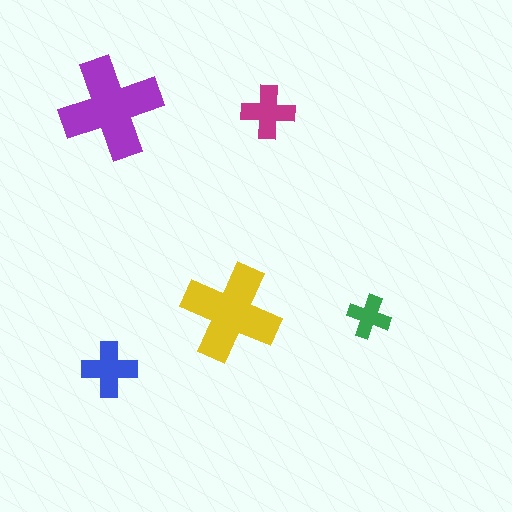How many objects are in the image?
There are 5 objects in the image.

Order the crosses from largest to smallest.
the purple one, the yellow one, the blue one, the magenta one, the green one.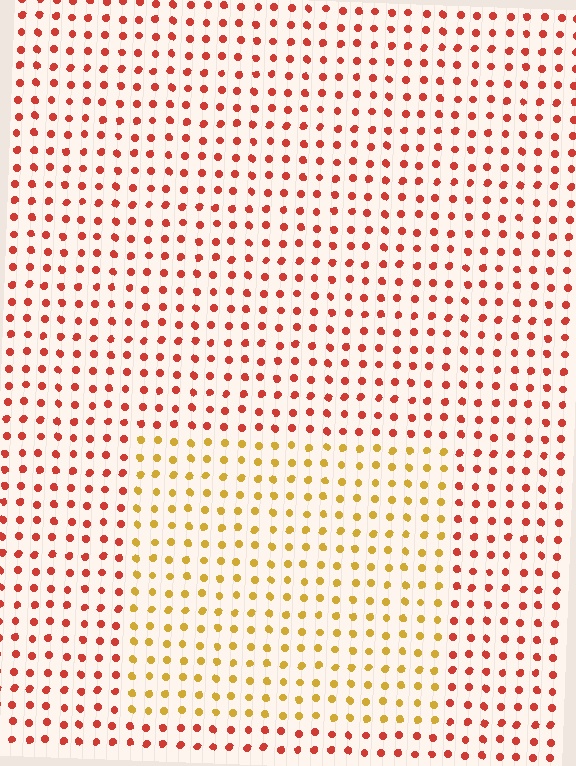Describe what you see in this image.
The image is filled with small red elements in a uniform arrangement. A rectangle-shaped region is visible where the elements are tinted to a slightly different hue, forming a subtle color boundary.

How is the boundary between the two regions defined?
The boundary is defined purely by a slight shift in hue (about 43 degrees). Spacing, size, and orientation are identical on both sides.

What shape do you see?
I see a rectangle.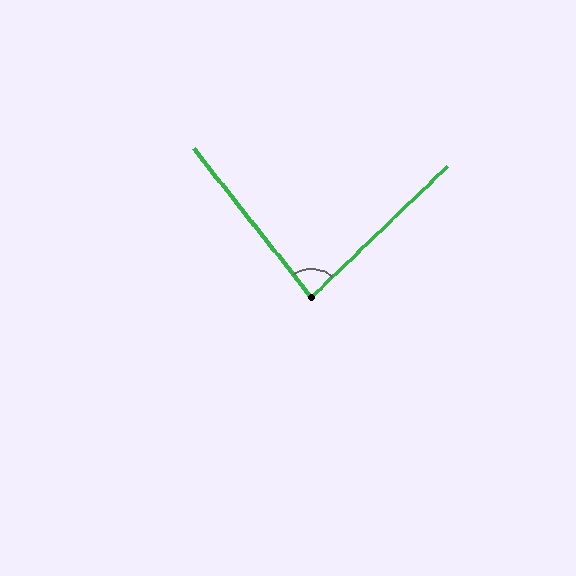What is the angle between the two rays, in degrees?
Approximately 84 degrees.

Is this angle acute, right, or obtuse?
It is acute.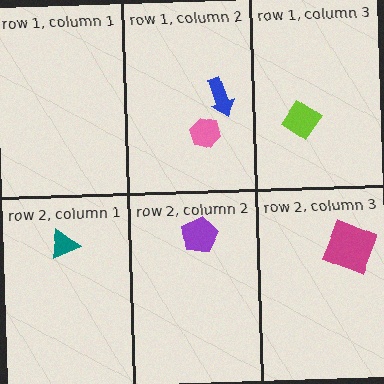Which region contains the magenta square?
The row 2, column 3 region.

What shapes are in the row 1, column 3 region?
The lime diamond.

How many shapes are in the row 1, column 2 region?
2.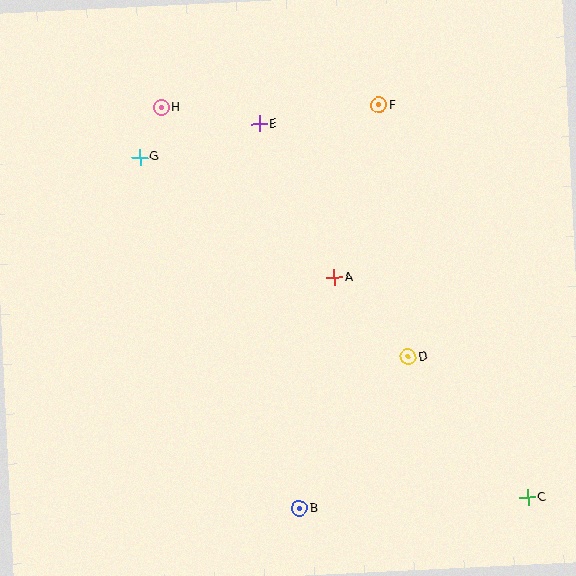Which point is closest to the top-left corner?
Point H is closest to the top-left corner.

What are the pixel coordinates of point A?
Point A is at (334, 277).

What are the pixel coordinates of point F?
Point F is at (379, 105).